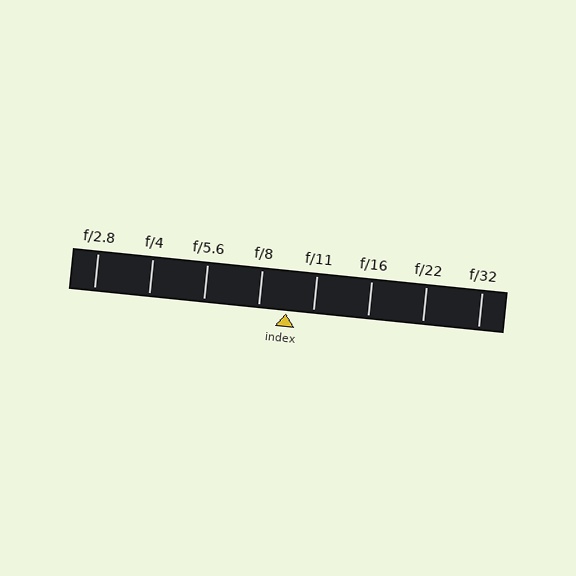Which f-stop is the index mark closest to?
The index mark is closest to f/11.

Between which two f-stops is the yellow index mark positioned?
The index mark is between f/8 and f/11.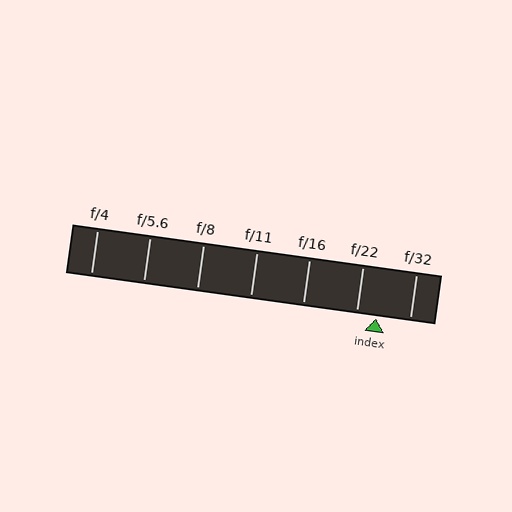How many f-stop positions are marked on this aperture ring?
There are 7 f-stop positions marked.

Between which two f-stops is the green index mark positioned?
The index mark is between f/22 and f/32.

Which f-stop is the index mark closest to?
The index mark is closest to f/22.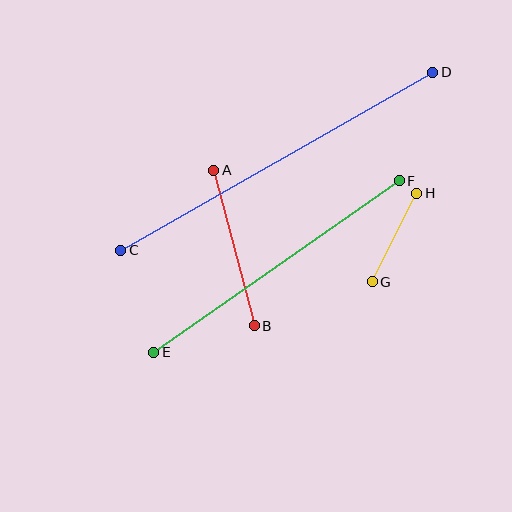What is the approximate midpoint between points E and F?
The midpoint is at approximately (277, 266) pixels.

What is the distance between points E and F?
The distance is approximately 299 pixels.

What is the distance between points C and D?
The distance is approximately 360 pixels.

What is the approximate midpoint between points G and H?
The midpoint is at approximately (394, 238) pixels.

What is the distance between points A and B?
The distance is approximately 161 pixels.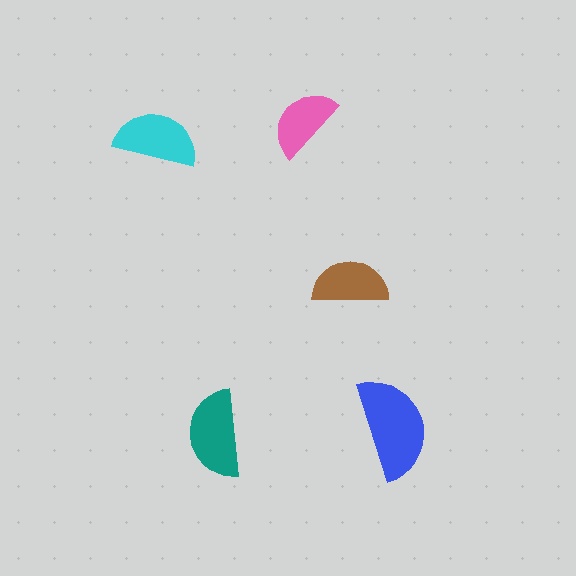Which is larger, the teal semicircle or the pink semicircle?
The teal one.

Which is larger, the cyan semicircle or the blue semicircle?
The blue one.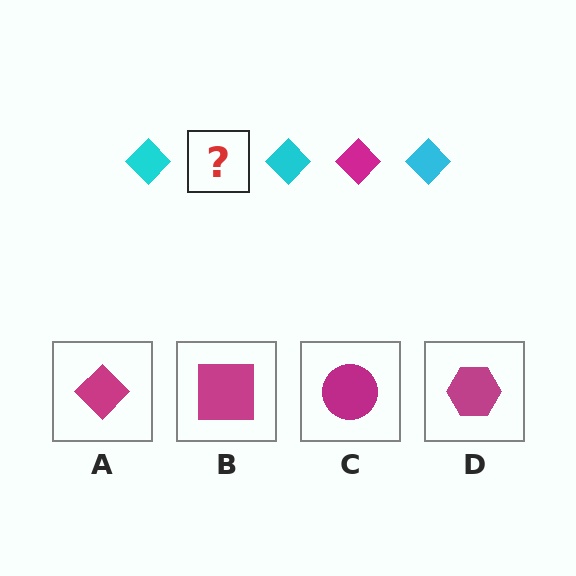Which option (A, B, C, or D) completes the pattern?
A.